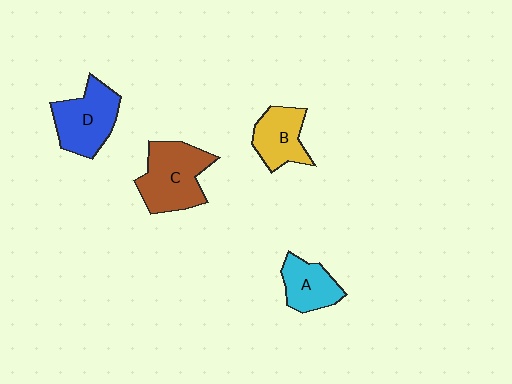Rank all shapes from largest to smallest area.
From largest to smallest: C (brown), D (blue), B (yellow), A (cyan).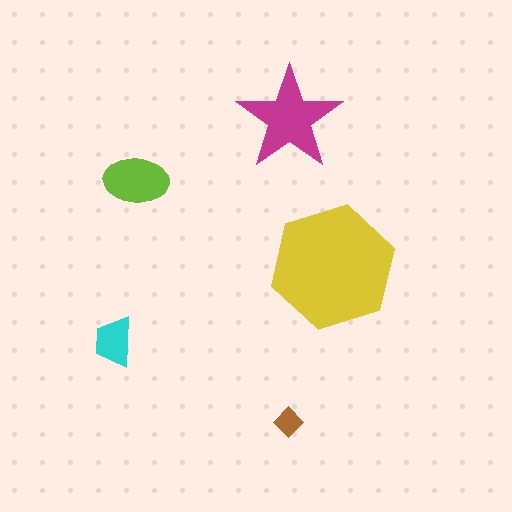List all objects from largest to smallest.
The yellow hexagon, the magenta star, the lime ellipse, the cyan trapezoid, the brown diamond.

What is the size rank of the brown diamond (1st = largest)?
5th.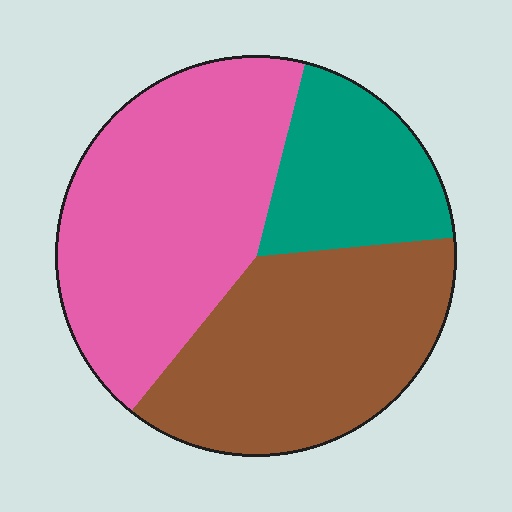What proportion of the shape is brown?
Brown takes up about three eighths (3/8) of the shape.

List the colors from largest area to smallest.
From largest to smallest: pink, brown, teal.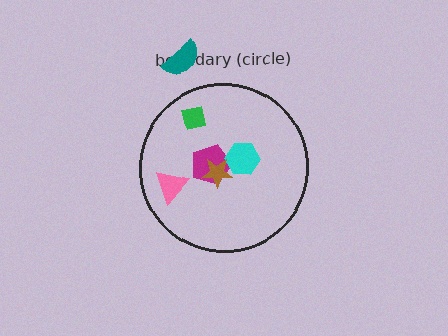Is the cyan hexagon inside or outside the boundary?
Inside.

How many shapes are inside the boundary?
5 inside, 1 outside.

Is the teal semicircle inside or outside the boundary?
Outside.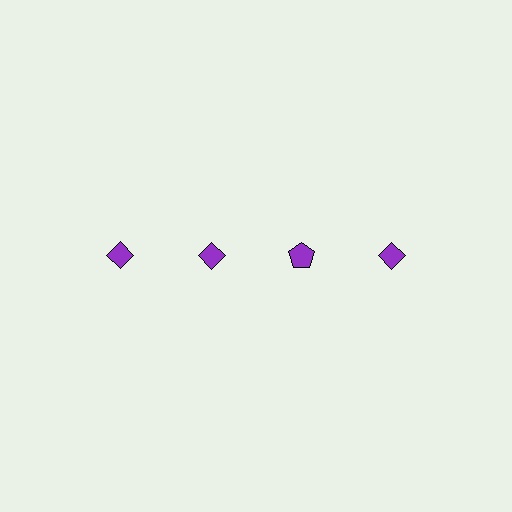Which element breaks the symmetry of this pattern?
The purple pentagon in the top row, center column breaks the symmetry. All other shapes are purple diamonds.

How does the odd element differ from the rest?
It has a different shape: pentagon instead of diamond.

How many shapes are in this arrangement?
There are 4 shapes arranged in a grid pattern.